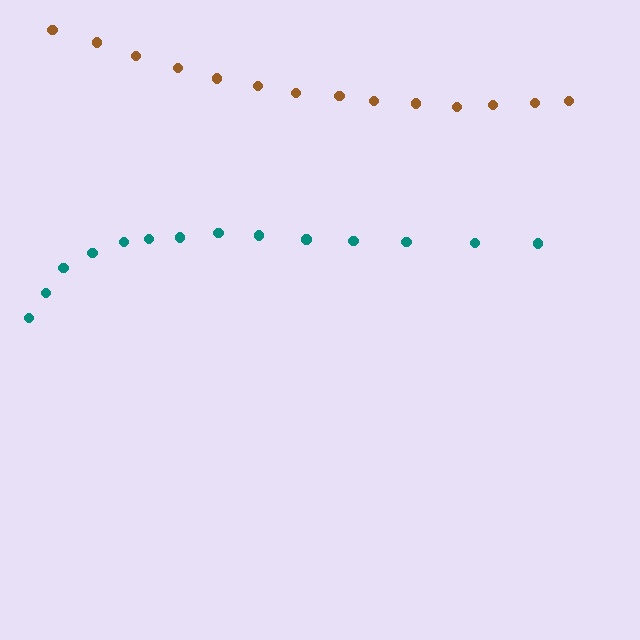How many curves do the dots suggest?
There are 2 distinct paths.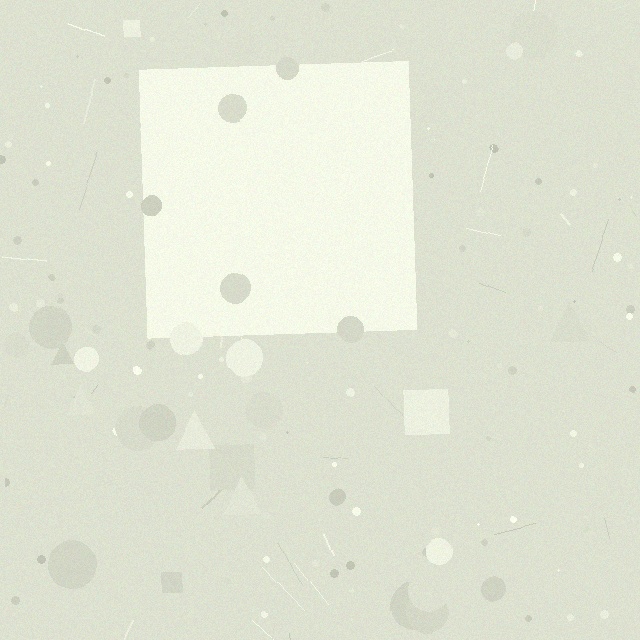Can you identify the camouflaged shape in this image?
The camouflaged shape is a square.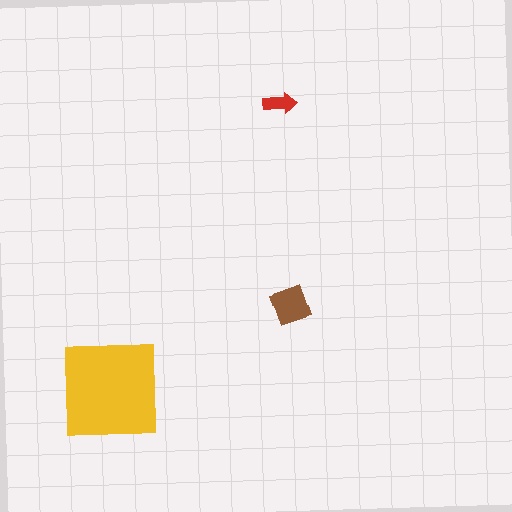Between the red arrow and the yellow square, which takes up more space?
The yellow square.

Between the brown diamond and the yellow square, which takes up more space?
The yellow square.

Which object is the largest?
The yellow square.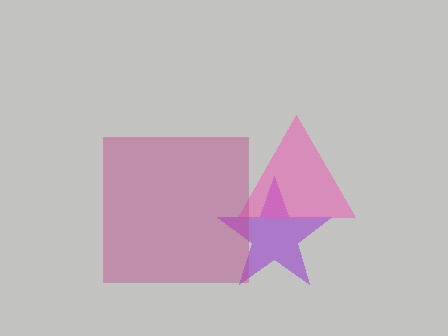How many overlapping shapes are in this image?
There are 3 overlapping shapes in the image.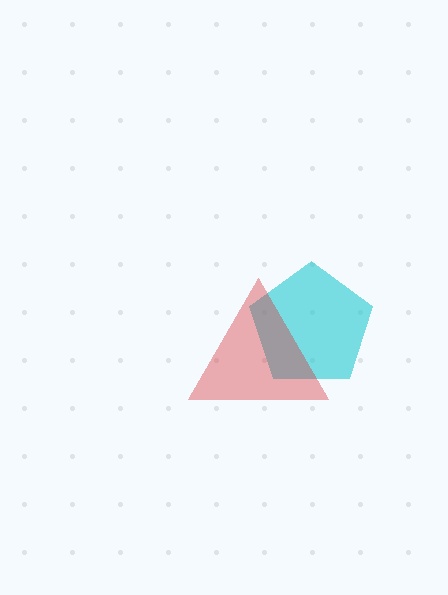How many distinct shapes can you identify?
There are 2 distinct shapes: a cyan pentagon, a red triangle.